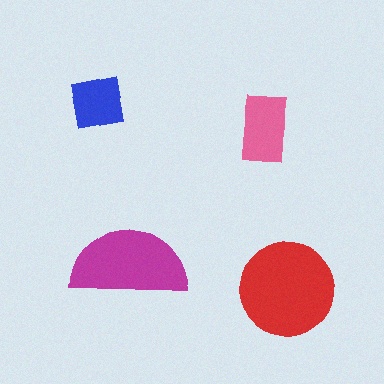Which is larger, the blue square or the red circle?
The red circle.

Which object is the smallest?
The blue square.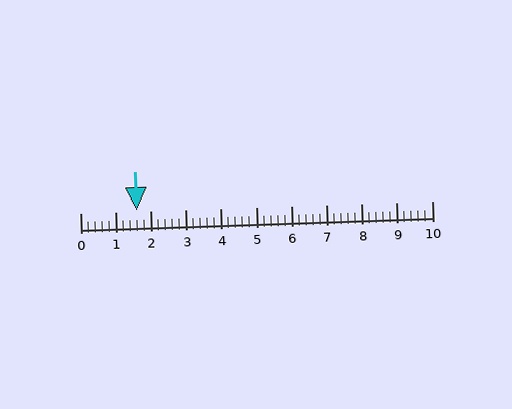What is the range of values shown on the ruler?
The ruler shows values from 0 to 10.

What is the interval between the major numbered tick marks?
The major tick marks are spaced 1 units apart.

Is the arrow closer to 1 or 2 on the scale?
The arrow is closer to 2.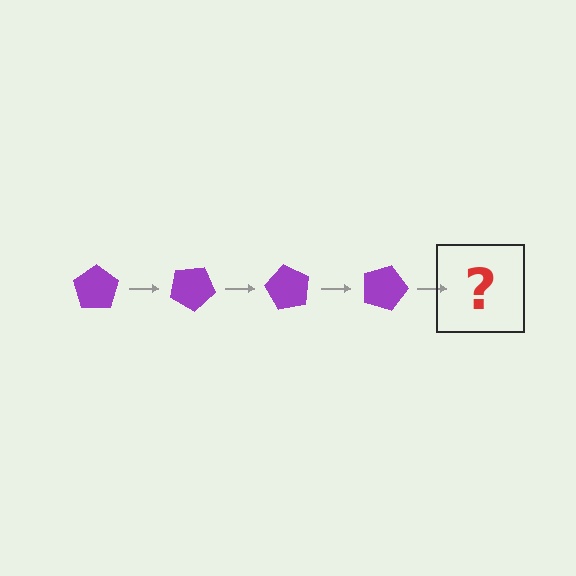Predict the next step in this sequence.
The next step is a purple pentagon rotated 120 degrees.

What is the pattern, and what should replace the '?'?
The pattern is that the pentagon rotates 30 degrees each step. The '?' should be a purple pentagon rotated 120 degrees.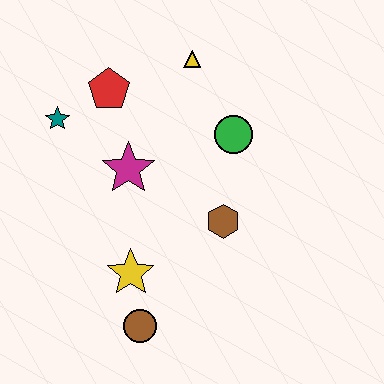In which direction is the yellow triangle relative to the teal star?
The yellow triangle is to the right of the teal star.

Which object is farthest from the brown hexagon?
The teal star is farthest from the brown hexagon.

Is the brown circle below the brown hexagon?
Yes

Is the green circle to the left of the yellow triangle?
No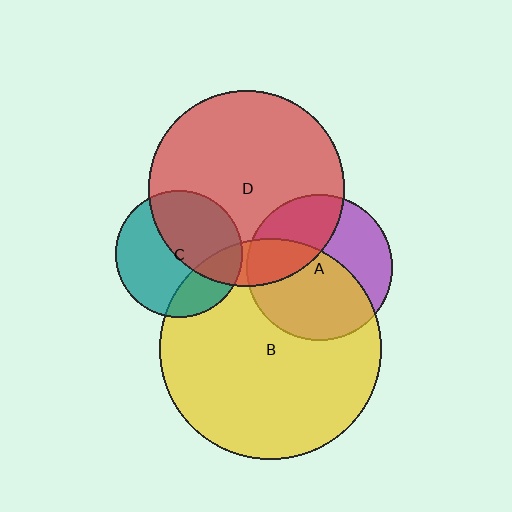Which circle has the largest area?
Circle B (yellow).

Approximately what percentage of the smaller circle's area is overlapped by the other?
Approximately 25%.